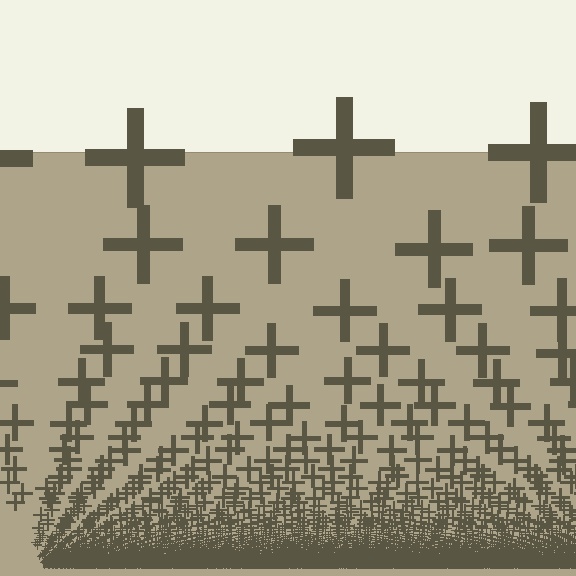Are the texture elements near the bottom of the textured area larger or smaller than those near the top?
Smaller. The gradient is inverted — elements near the bottom are smaller and denser.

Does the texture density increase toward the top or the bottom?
Density increases toward the bottom.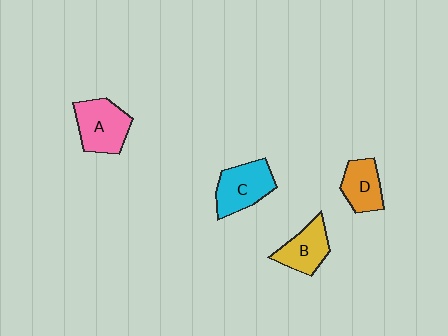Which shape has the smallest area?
Shape D (orange).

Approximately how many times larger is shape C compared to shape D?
Approximately 1.3 times.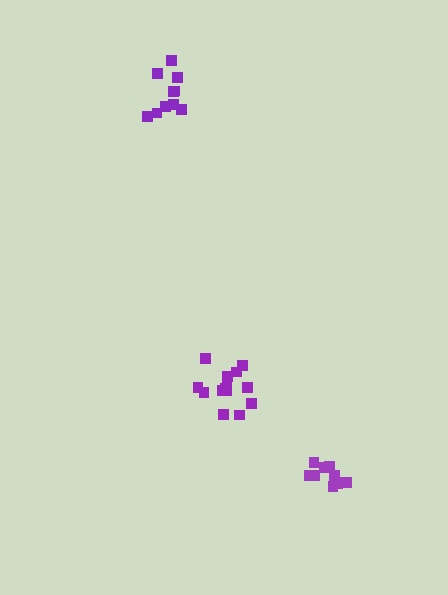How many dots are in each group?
Group 1: 10 dots, Group 2: 14 dots, Group 3: 10 dots (34 total).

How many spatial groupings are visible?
There are 3 spatial groupings.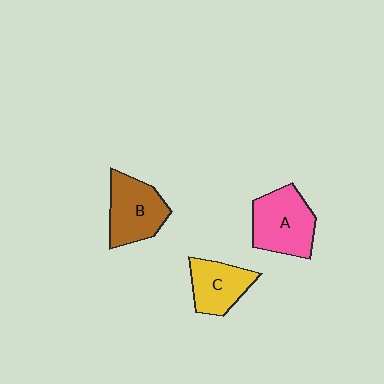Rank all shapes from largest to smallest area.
From largest to smallest: A (pink), B (brown), C (yellow).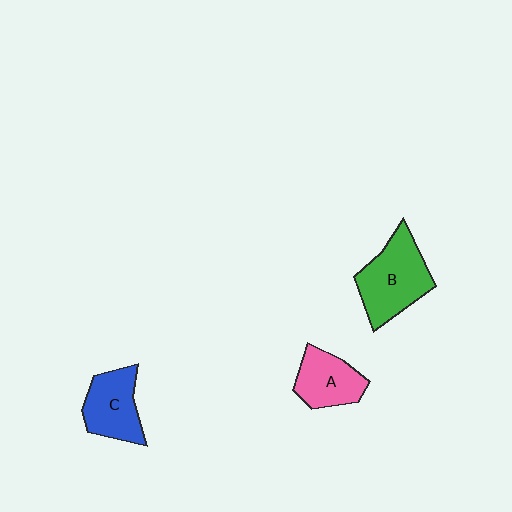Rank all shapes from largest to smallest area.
From largest to smallest: B (green), C (blue), A (pink).